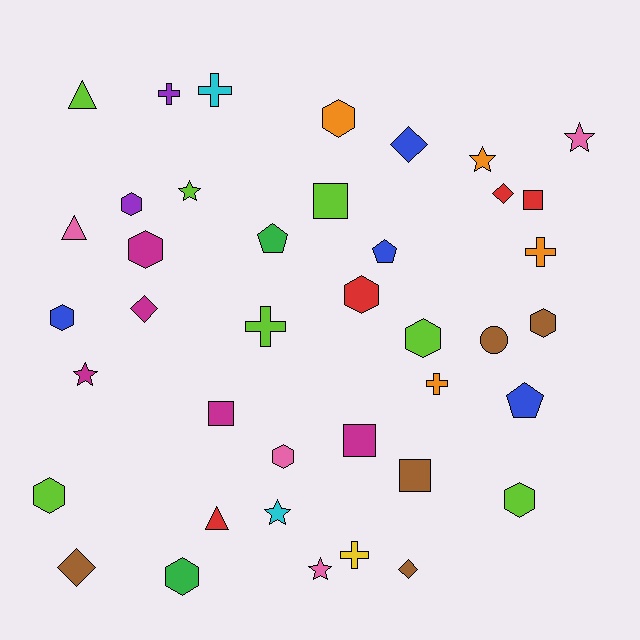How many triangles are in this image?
There are 3 triangles.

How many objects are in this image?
There are 40 objects.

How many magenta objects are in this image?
There are 5 magenta objects.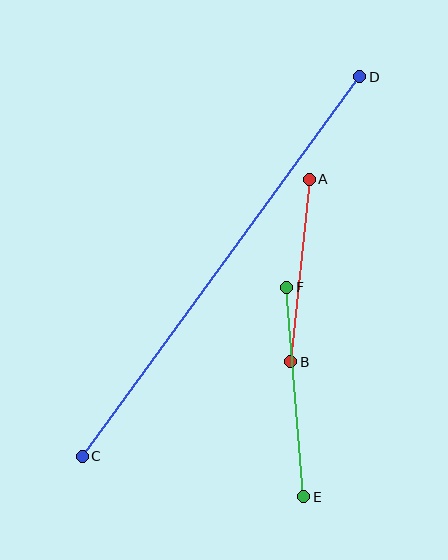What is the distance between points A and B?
The distance is approximately 184 pixels.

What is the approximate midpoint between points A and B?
The midpoint is at approximately (300, 270) pixels.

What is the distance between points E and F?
The distance is approximately 210 pixels.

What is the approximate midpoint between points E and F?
The midpoint is at approximately (295, 392) pixels.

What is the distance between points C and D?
The distance is approximately 470 pixels.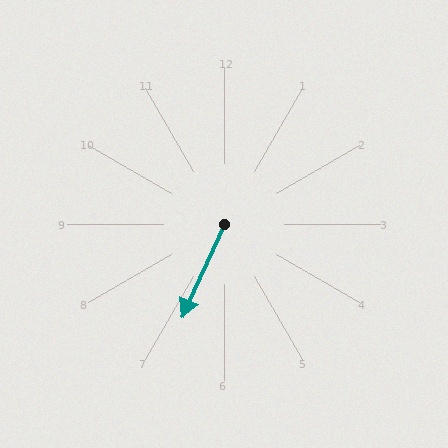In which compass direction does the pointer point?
Southwest.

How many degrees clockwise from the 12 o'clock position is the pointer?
Approximately 205 degrees.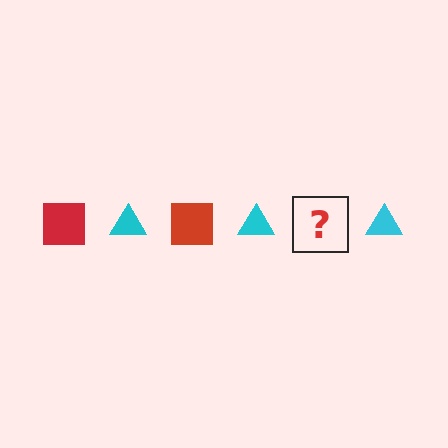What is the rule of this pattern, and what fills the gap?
The rule is that the pattern alternates between red square and cyan triangle. The gap should be filled with a red square.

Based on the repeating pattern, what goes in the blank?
The blank should be a red square.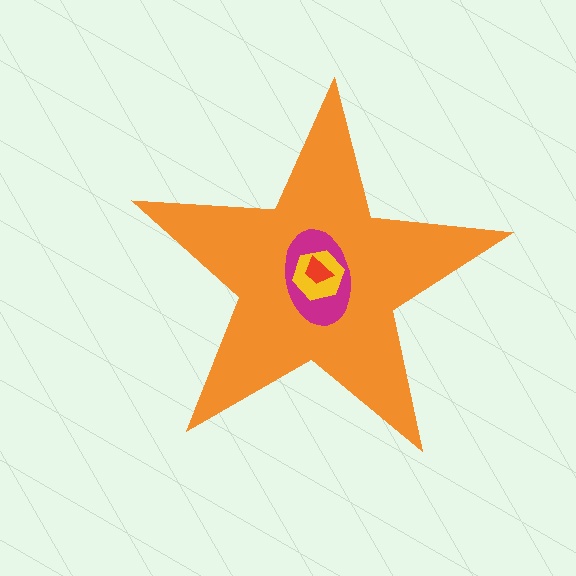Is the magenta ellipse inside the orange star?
Yes.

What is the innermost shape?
The red trapezoid.